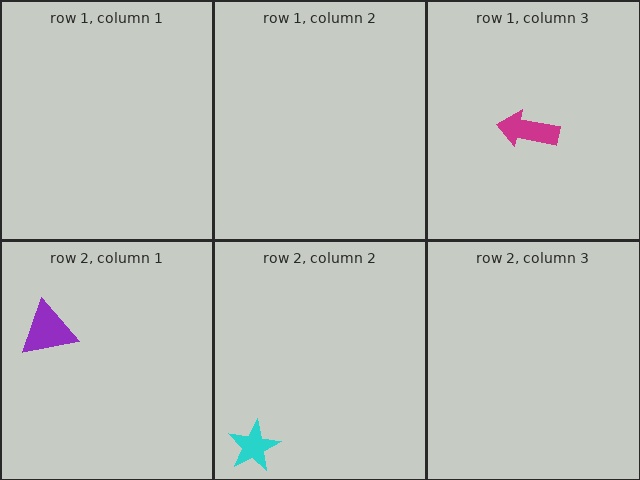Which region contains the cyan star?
The row 2, column 2 region.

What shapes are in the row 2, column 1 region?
The purple triangle.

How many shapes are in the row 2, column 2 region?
1.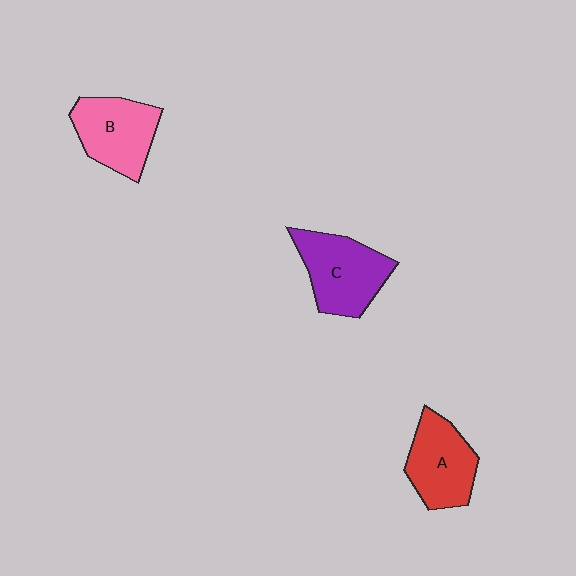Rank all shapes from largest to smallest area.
From largest to smallest: C (purple), B (pink), A (red).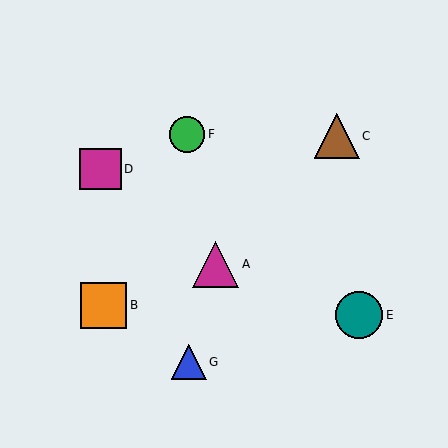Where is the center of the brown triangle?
The center of the brown triangle is at (337, 136).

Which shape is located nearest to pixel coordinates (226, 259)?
The magenta triangle (labeled A) at (215, 264) is nearest to that location.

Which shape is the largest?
The teal circle (labeled E) is the largest.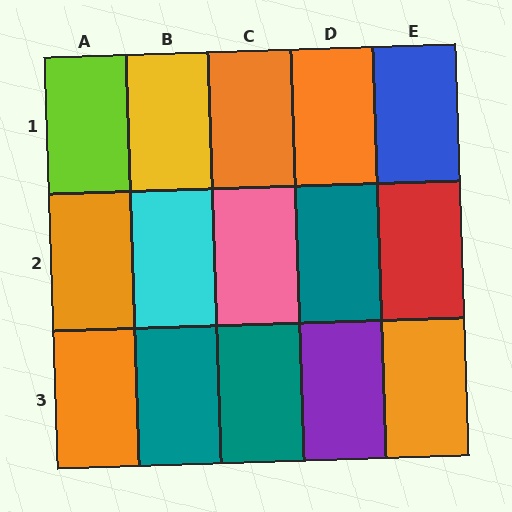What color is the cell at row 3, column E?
Orange.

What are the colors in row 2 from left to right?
Orange, cyan, pink, teal, red.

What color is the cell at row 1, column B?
Yellow.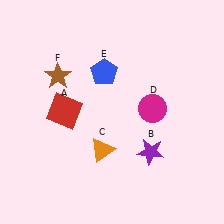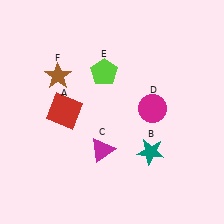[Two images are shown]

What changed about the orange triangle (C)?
In Image 1, C is orange. In Image 2, it changed to magenta.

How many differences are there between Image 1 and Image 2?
There are 3 differences between the two images.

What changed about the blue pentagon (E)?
In Image 1, E is blue. In Image 2, it changed to lime.